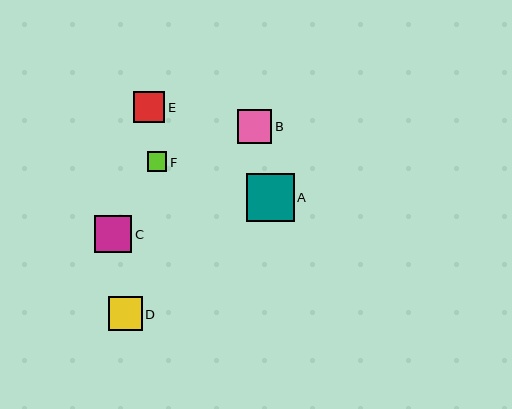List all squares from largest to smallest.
From largest to smallest: A, C, D, B, E, F.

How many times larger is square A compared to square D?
Square A is approximately 1.4 times the size of square D.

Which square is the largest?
Square A is the largest with a size of approximately 48 pixels.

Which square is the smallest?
Square F is the smallest with a size of approximately 20 pixels.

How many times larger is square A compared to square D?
Square A is approximately 1.4 times the size of square D.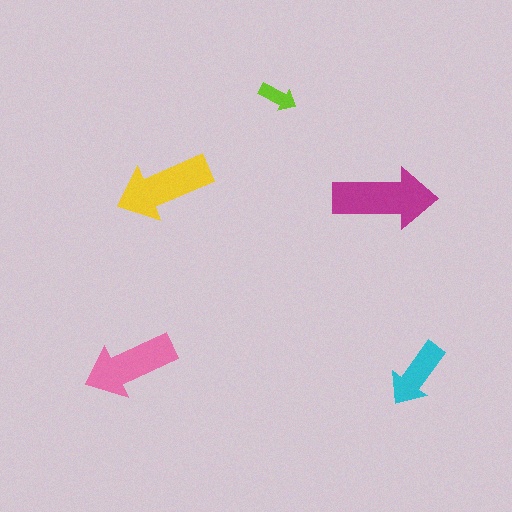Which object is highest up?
The lime arrow is topmost.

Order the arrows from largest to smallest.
the magenta one, the yellow one, the pink one, the cyan one, the lime one.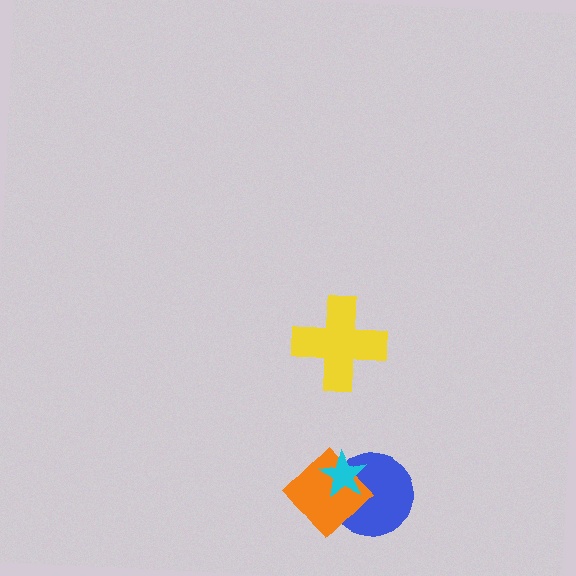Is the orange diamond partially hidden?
Yes, it is partially covered by another shape.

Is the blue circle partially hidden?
Yes, it is partially covered by another shape.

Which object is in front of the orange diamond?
The cyan star is in front of the orange diamond.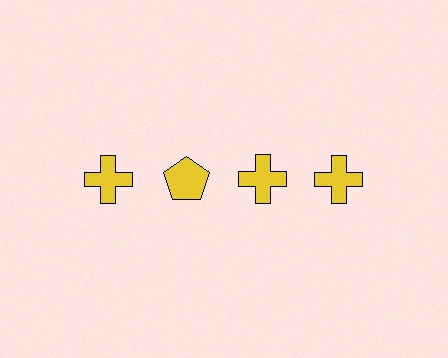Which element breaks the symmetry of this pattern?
The yellow pentagon in the top row, second from left column breaks the symmetry. All other shapes are yellow crosses.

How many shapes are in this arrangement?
There are 4 shapes arranged in a grid pattern.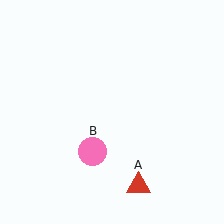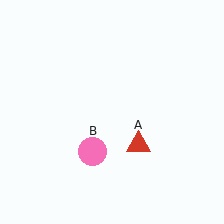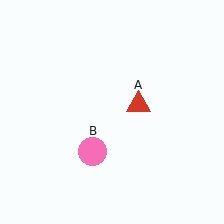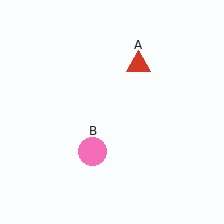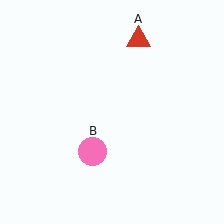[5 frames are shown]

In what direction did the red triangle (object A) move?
The red triangle (object A) moved up.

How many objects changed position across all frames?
1 object changed position: red triangle (object A).